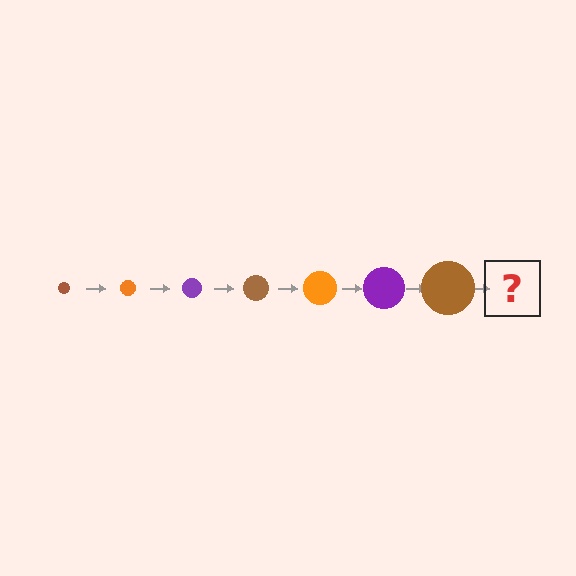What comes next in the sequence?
The next element should be an orange circle, larger than the previous one.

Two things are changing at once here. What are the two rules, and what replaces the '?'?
The two rules are that the circle grows larger each step and the color cycles through brown, orange, and purple. The '?' should be an orange circle, larger than the previous one.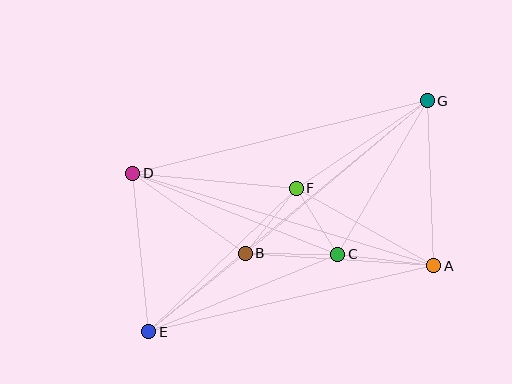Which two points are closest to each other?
Points C and F are closest to each other.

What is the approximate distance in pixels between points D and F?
The distance between D and F is approximately 164 pixels.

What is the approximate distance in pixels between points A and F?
The distance between A and F is approximately 158 pixels.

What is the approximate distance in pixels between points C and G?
The distance between C and G is approximately 178 pixels.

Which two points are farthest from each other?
Points E and G are farthest from each other.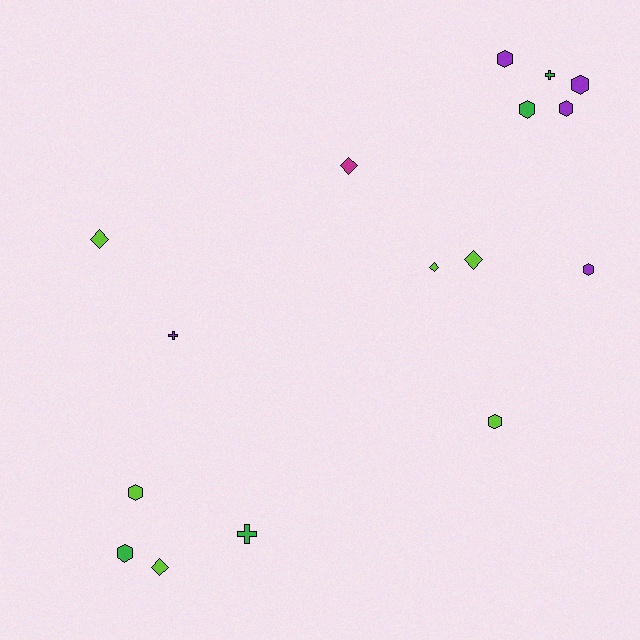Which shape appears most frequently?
Hexagon, with 8 objects.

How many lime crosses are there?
There are no lime crosses.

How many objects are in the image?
There are 16 objects.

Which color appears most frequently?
Lime, with 6 objects.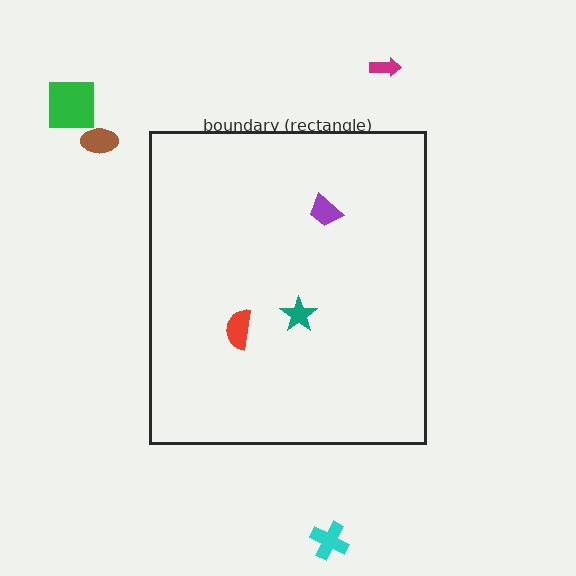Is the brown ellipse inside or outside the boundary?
Outside.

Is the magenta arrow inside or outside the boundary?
Outside.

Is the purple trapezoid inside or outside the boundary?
Inside.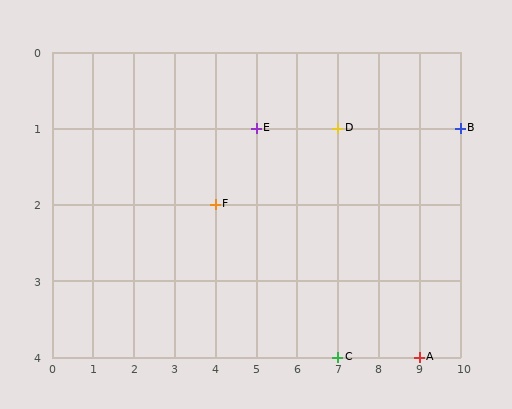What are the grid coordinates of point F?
Point F is at grid coordinates (4, 2).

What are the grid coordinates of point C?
Point C is at grid coordinates (7, 4).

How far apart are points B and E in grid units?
Points B and E are 5 columns apart.